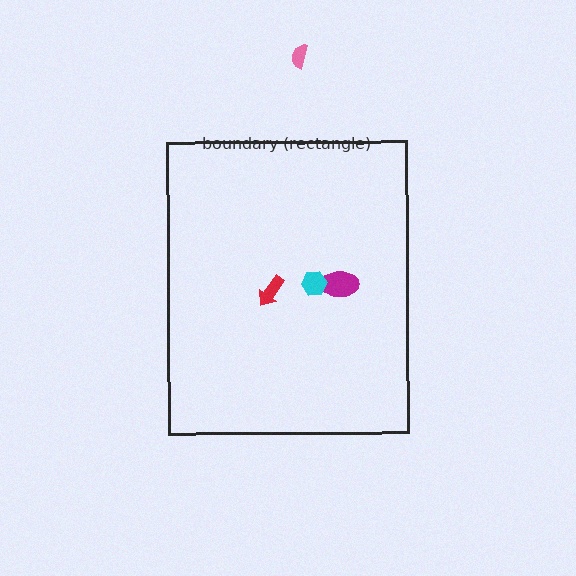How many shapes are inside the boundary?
3 inside, 1 outside.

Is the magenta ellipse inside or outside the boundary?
Inside.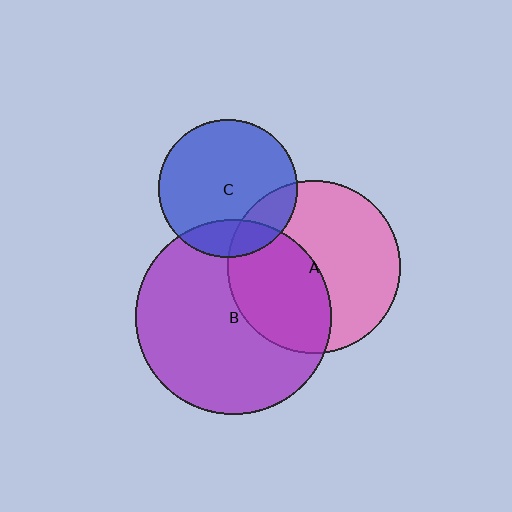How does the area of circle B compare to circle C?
Approximately 2.0 times.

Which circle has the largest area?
Circle B (purple).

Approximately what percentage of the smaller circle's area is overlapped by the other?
Approximately 20%.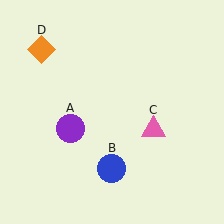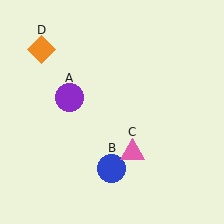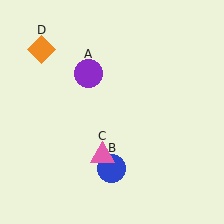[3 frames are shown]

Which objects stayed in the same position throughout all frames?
Blue circle (object B) and orange diamond (object D) remained stationary.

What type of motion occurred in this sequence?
The purple circle (object A), pink triangle (object C) rotated clockwise around the center of the scene.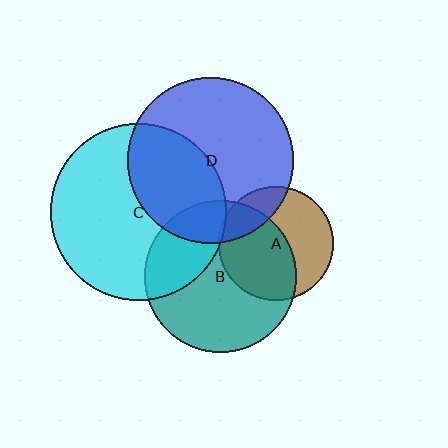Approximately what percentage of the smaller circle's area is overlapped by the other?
Approximately 15%.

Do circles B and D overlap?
Yes.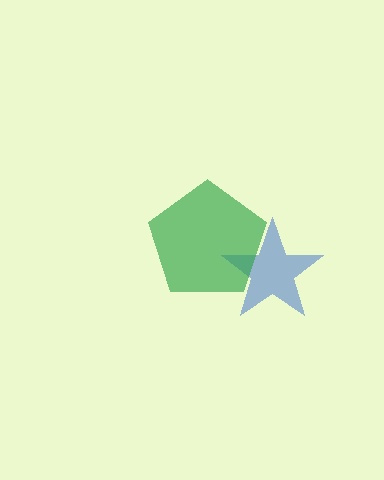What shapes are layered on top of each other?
The layered shapes are: a blue star, a green pentagon.